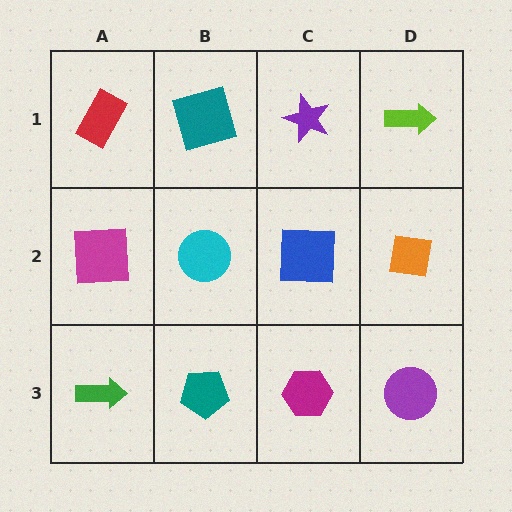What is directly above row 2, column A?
A red rectangle.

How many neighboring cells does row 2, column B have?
4.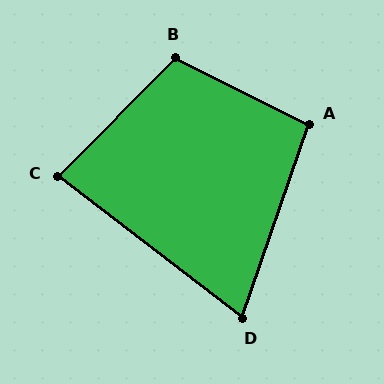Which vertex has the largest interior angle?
B, at approximately 108 degrees.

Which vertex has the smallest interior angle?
D, at approximately 72 degrees.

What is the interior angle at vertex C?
Approximately 83 degrees (acute).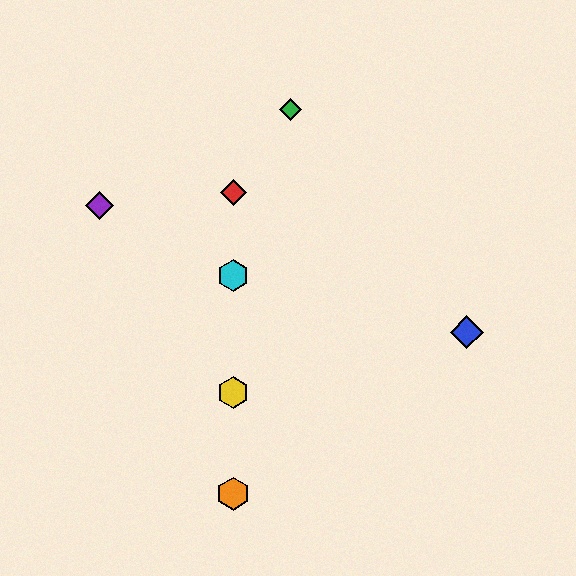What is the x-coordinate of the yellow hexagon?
The yellow hexagon is at x≈233.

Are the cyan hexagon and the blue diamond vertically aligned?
No, the cyan hexagon is at x≈233 and the blue diamond is at x≈467.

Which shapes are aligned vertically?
The red diamond, the yellow hexagon, the orange hexagon, the cyan hexagon are aligned vertically.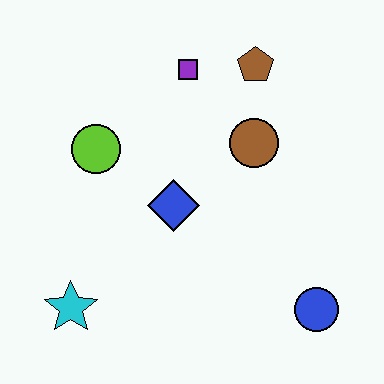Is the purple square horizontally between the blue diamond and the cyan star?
No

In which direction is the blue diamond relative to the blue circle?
The blue diamond is to the left of the blue circle.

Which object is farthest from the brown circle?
The cyan star is farthest from the brown circle.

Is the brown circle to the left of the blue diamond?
No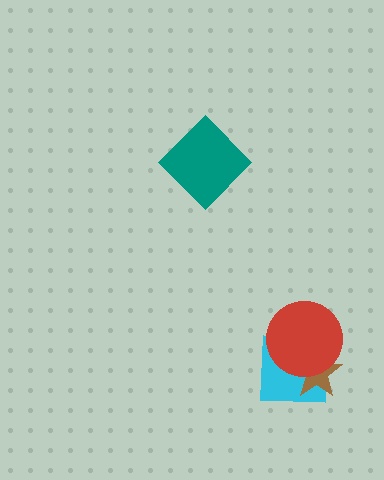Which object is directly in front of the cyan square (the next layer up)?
The brown star is directly in front of the cyan square.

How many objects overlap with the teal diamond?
0 objects overlap with the teal diamond.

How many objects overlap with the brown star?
2 objects overlap with the brown star.